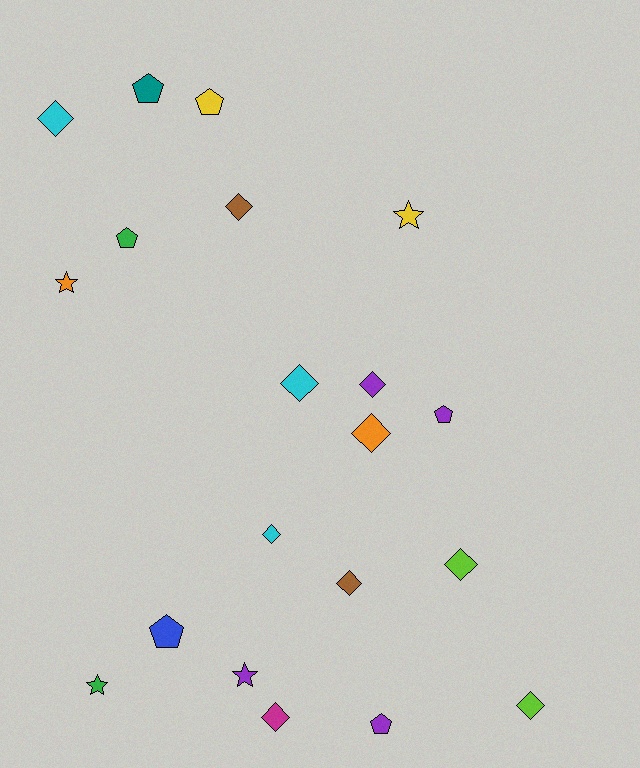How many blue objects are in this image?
There is 1 blue object.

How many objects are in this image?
There are 20 objects.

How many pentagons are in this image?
There are 6 pentagons.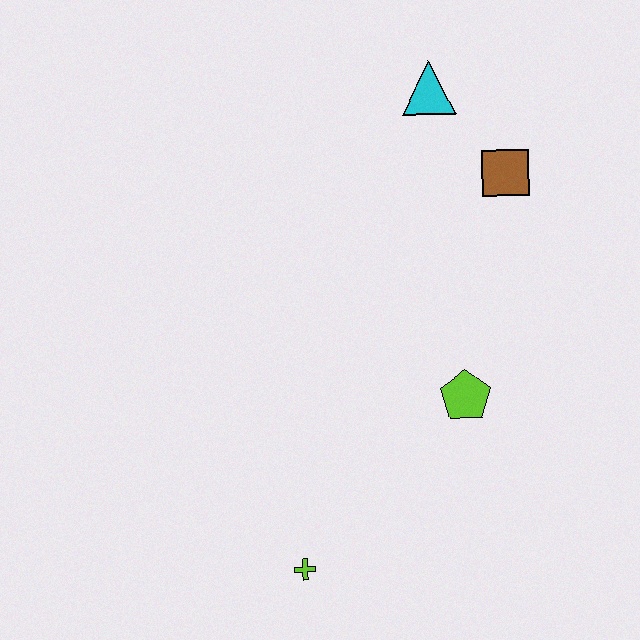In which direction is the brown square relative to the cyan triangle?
The brown square is below the cyan triangle.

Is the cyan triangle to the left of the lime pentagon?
Yes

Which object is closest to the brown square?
The cyan triangle is closest to the brown square.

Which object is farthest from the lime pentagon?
The cyan triangle is farthest from the lime pentagon.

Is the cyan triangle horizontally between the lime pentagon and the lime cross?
Yes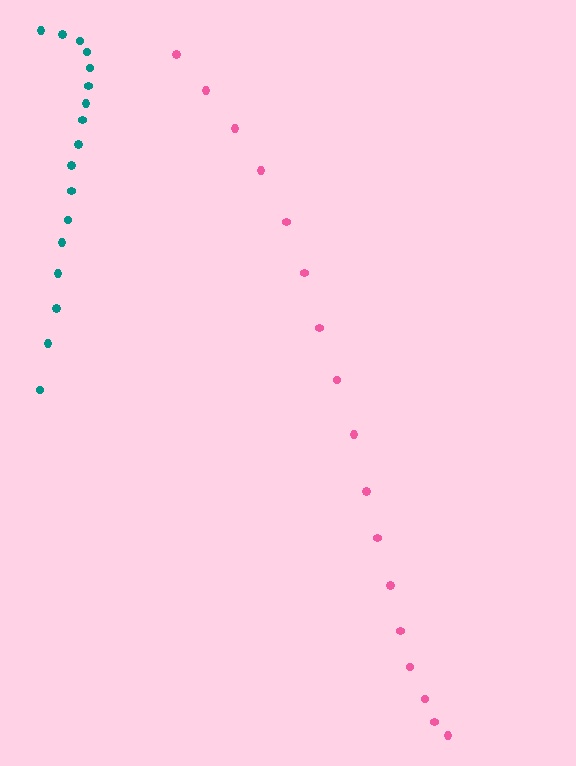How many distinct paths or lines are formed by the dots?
There are 2 distinct paths.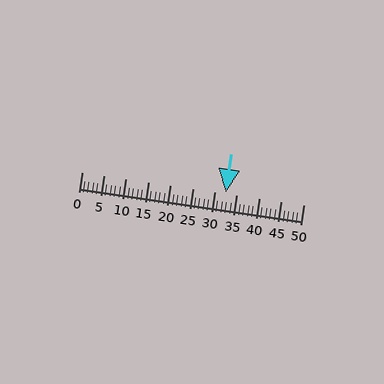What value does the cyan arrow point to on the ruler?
The cyan arrow points to approximately 32.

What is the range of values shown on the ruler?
The ruler shows values from 0 to 50.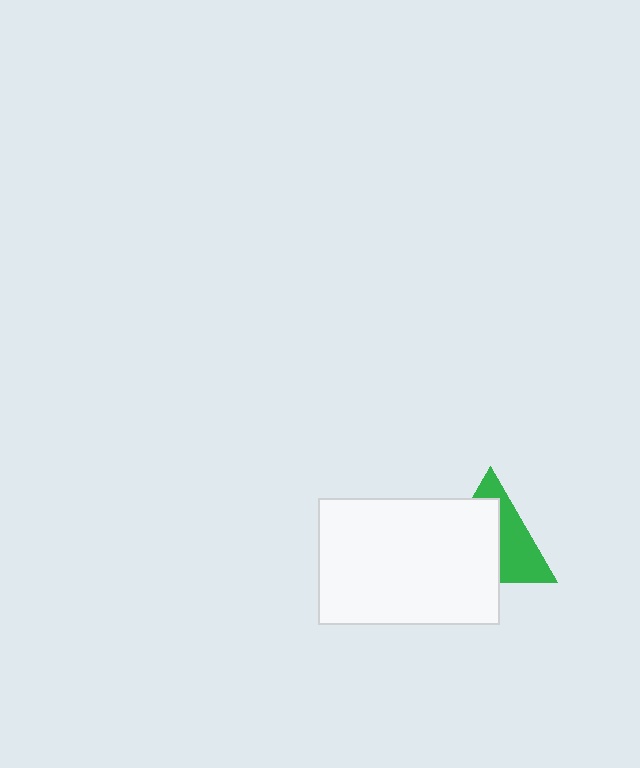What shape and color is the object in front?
The object in front is a white rectangle.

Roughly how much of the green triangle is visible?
A small part of it is visible (roughly 44%).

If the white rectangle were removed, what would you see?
You would see the complete green triangle.